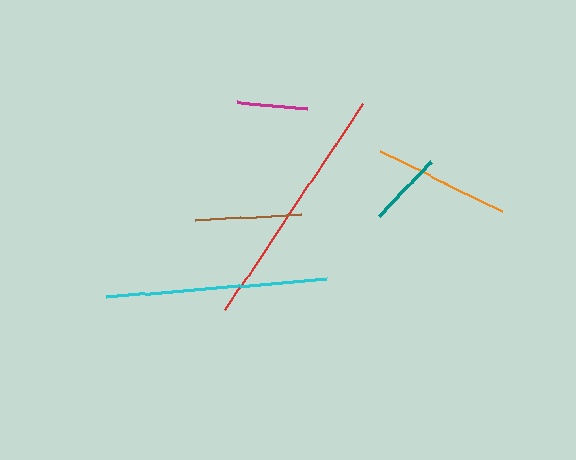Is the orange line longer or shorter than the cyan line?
The cyan line is longer than the orange line.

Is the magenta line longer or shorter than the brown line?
The brown line is longer than the magenta line.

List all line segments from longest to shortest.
From longest to shortest: red, cyan, orange, brown, teal, magenta.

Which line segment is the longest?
The red line is the longest at approximately 249 pixels.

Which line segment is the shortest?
The magenta line is the shortest at approximately 70 pixels.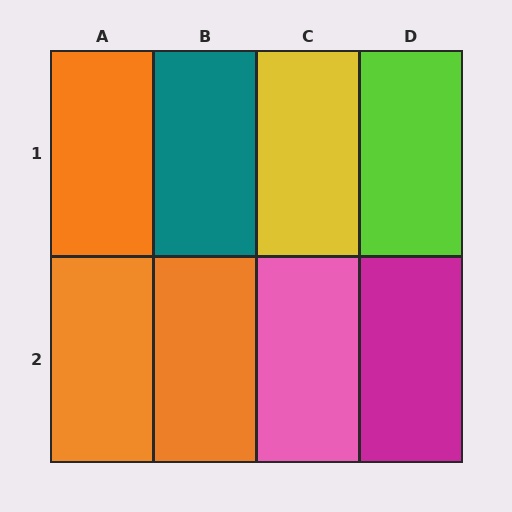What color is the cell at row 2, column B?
Orange.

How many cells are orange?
3 cells are orange.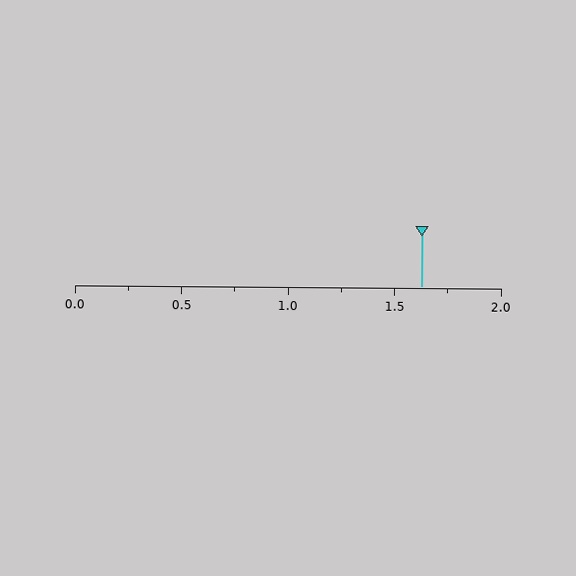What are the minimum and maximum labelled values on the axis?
The axis runs from 0.0 to 2.0.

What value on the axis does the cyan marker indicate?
The marker indicates approximately 1.62.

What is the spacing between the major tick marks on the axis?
The major ticks are spaced 0.5 apart.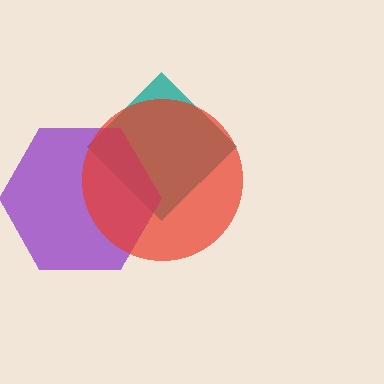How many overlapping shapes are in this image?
There are 3 overlapping shapes in the image.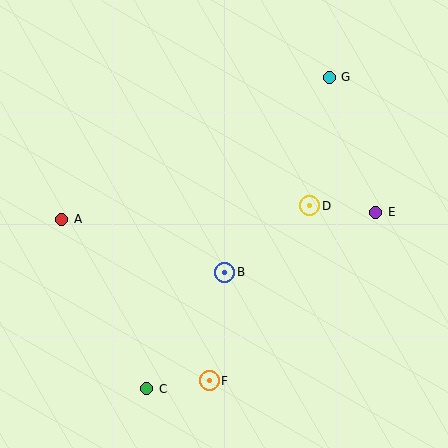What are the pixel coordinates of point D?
Point D is at (310, 206).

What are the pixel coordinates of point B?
Point B is at (225, 272).